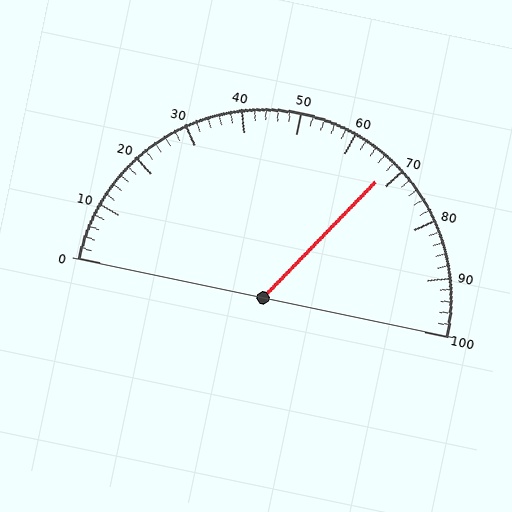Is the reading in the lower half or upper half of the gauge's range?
The reading is in the upper half of the range (0 to 100).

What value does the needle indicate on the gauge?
The needle indicates approximately 68.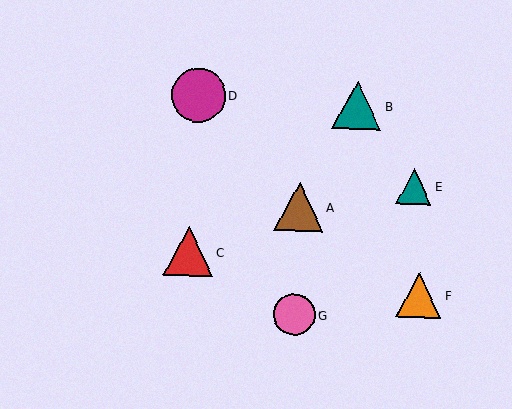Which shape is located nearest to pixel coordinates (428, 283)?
The orange triangle (labeled F) at (419, 296) is nearest to that location.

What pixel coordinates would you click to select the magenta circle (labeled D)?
Click at (199, 95) to select the magenta circle D.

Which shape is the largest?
The magenta circle (labeled D) is the largest.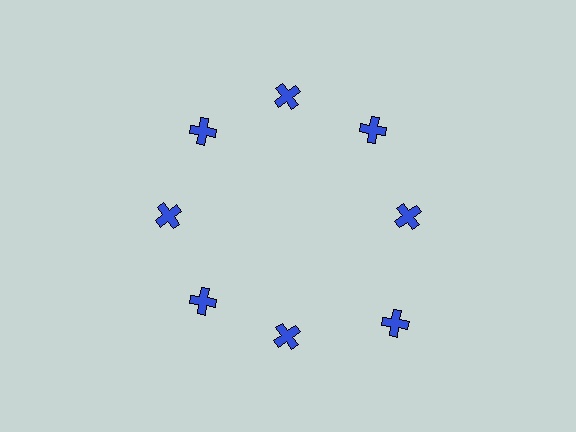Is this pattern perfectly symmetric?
No. The 8 blue crosses are arranged in a ring, but one element near the 4 o'clock position is pushed outward from the center, breaking the 8-fold rotational symmetry.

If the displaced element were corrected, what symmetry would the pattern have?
It would have 8-fold rotational symmetry — the pattern would map onto itself every 45 degrees.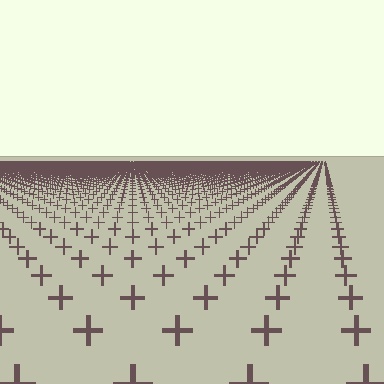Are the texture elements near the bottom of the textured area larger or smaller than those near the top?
Larger. Near the bottom, elements are closer to the viewer and appear at a bigger on-screen size.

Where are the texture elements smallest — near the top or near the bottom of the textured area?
Near the top.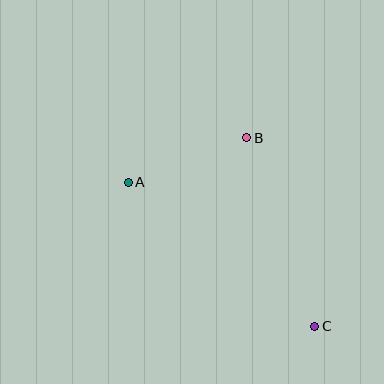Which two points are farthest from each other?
Points A and C are farthest from each other.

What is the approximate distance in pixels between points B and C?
The distance between B and C is approximately 200 pixels.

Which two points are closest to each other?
Points A and B are closest to each other.